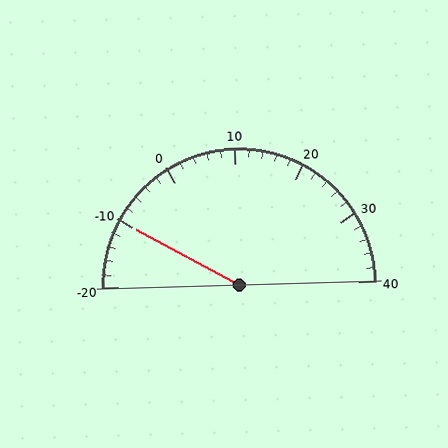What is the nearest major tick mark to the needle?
The nearest major tick mark is -10.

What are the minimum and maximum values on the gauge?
The gauge ranges from -20 to 40.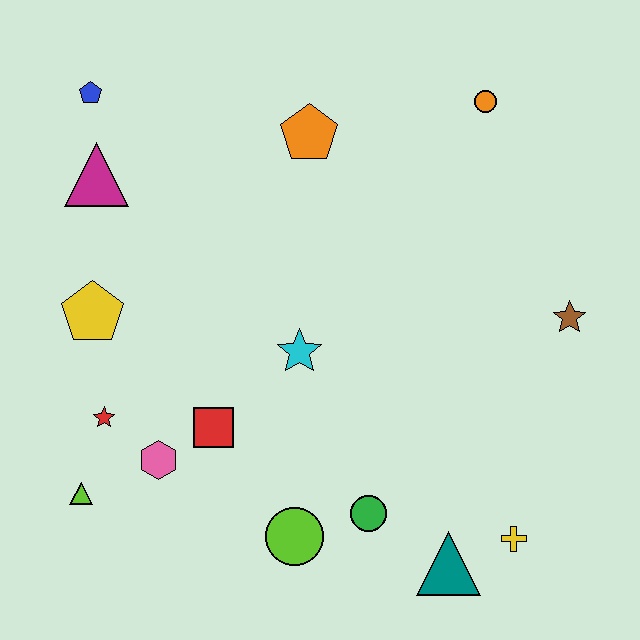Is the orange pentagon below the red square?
No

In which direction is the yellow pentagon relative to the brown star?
The yellow pentagon is to the left of the brown star.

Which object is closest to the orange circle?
The orange pentagon is closest to the orange circle.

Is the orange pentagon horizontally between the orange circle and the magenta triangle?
Yes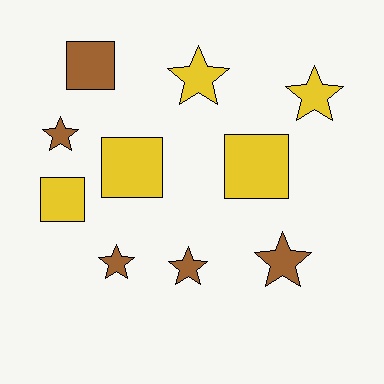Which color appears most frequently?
Yellow, with 5 objects.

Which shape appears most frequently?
Star, with 6 objects.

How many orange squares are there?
There are no orange squares.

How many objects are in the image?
There are 10 objects.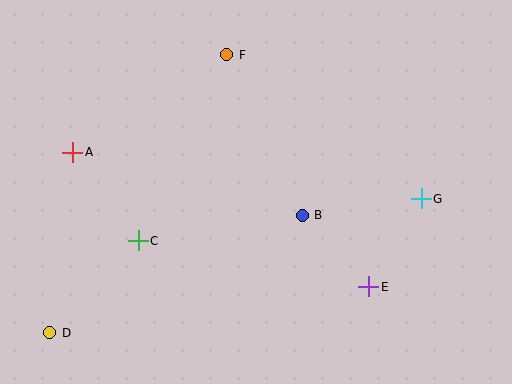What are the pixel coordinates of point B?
Point B is at (302, 215).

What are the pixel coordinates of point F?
Point F is at (227, 55).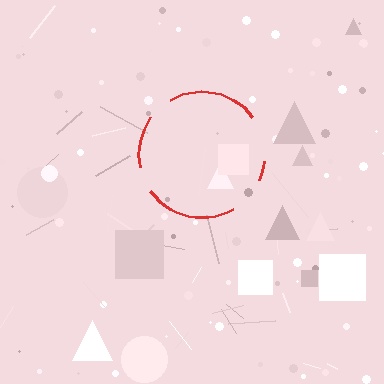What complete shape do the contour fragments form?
The contour fragments form a circle.